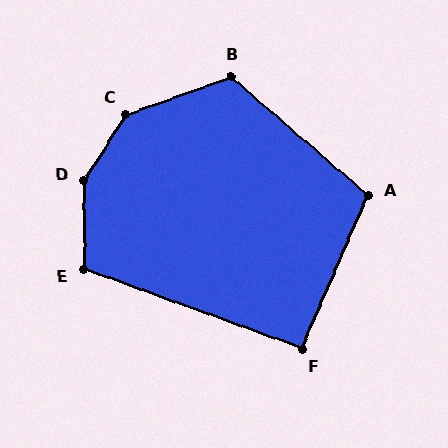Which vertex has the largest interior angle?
D, at approximately 147 degrees.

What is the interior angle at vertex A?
Approximately 107 degrees (obtuse).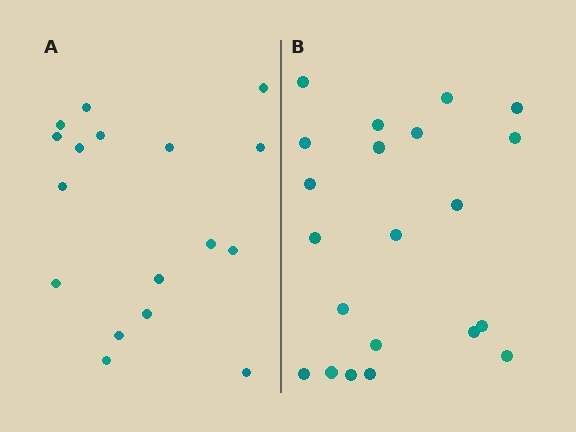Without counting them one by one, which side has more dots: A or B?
Region B (the right region) has more dots.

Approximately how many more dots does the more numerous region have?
Region B has about 4 more dots than region A.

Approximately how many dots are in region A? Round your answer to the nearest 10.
About 20 dots. (The exact count is 17, which rounds to 20.)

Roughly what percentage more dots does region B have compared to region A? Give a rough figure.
About 25% more.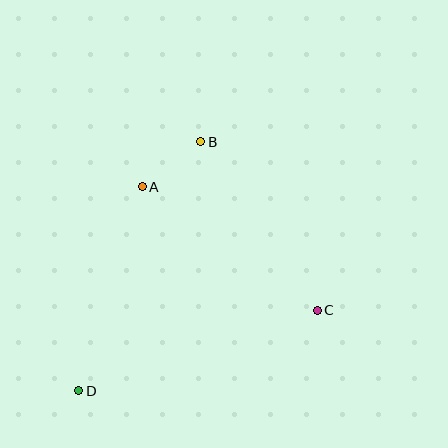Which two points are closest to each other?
Points A and B are closest to each other.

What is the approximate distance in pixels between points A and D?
The distance between A and D is approximately 213 pixels.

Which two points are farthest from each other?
Points B and D are farthest from each other.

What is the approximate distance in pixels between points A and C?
The distance between A and C is approximately 214 pixels.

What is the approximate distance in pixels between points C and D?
The distance between C and D is approximately 252 pixels.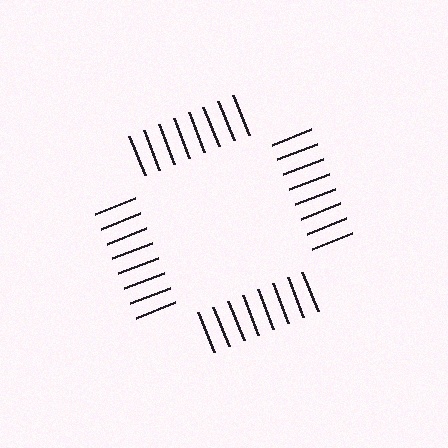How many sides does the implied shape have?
4 sides — the line-ends trace a square.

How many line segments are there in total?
32 — 8 along each of the 4 edges.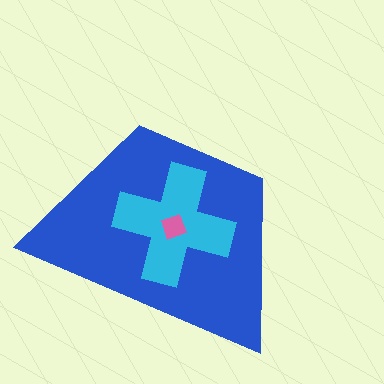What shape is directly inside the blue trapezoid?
The cyan cross.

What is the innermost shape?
The pink diamond.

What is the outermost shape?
The blue trapezoid.